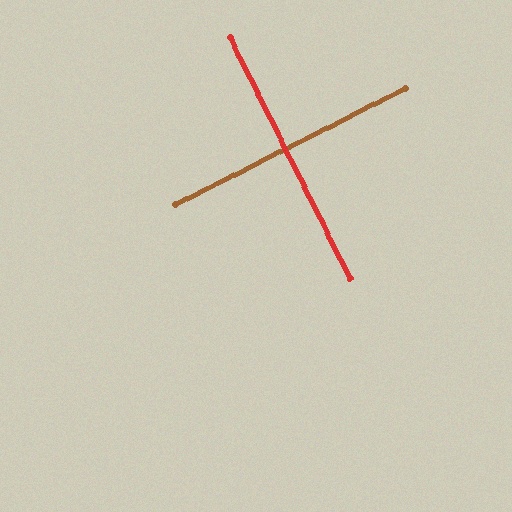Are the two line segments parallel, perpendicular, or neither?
Perpendicular — they meet at approximately 90°.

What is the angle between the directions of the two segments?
Approximately 90 degrees.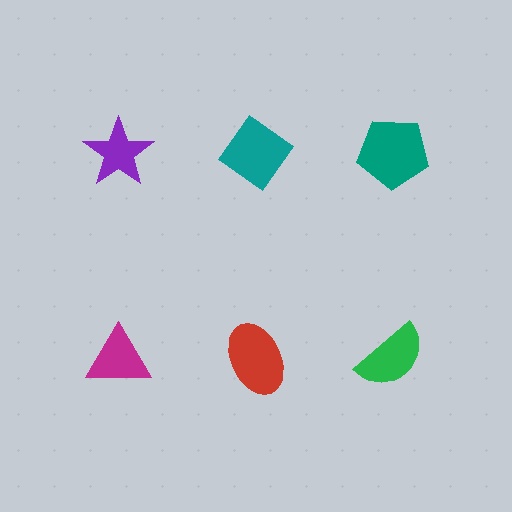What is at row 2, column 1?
A magenta triangle.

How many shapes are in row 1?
3 shapes.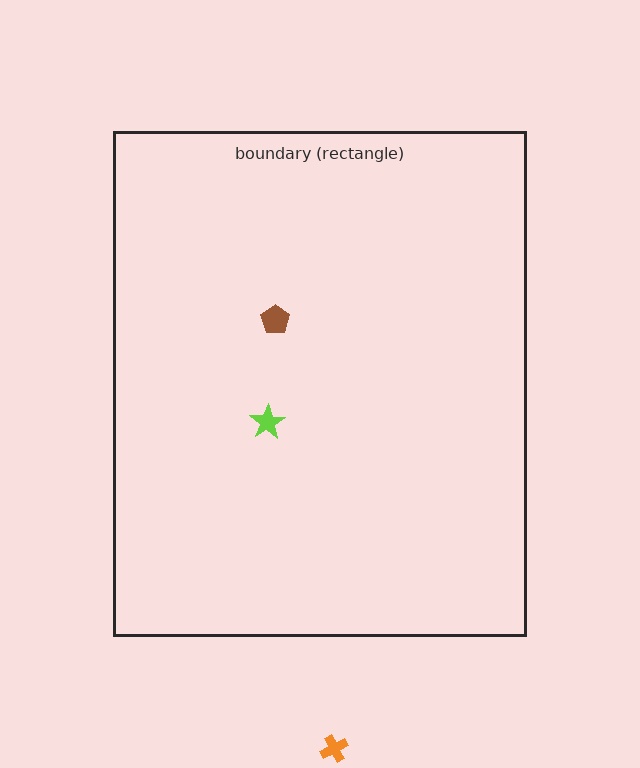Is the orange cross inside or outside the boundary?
Outside.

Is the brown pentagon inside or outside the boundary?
Inside.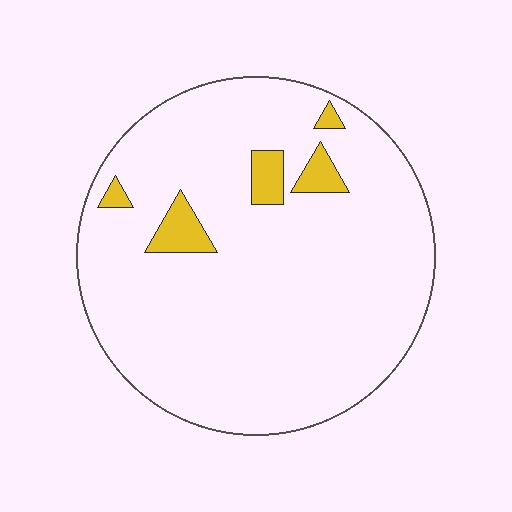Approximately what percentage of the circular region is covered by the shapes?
Approximately 5%.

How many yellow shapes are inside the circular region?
5.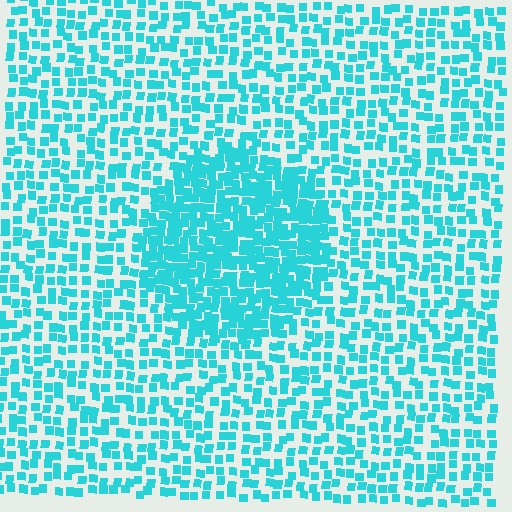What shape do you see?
I see a circle.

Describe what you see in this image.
The image contains small cyan elements arranged at two different densities. A circle-shaped region is visible where the elements are more densely packed than the surrounding area.